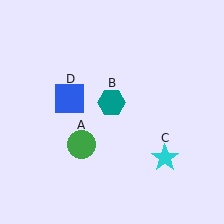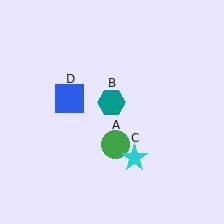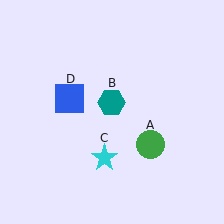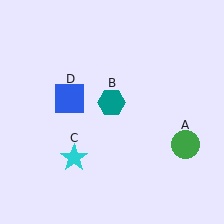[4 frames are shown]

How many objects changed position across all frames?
2 objects changed position: green circle (object A), cyan star (object C).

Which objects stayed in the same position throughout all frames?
Teal hexagon (object B) and blue square (object D) remained stationary.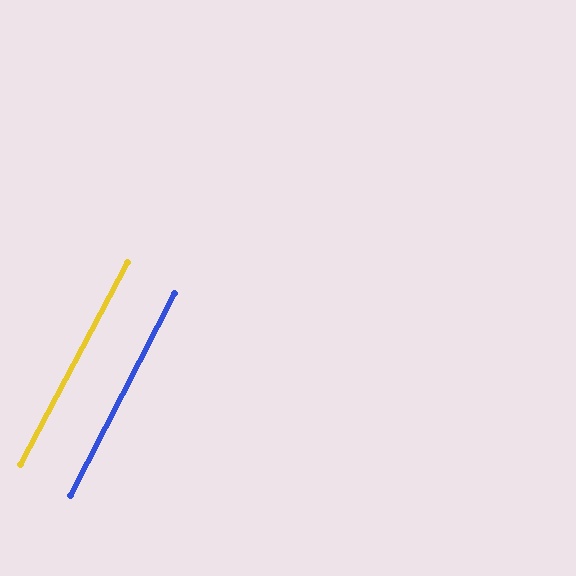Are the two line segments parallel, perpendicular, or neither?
Parallel — their directions differ by only 0.5°.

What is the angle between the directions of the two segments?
Approximately 0 degrees.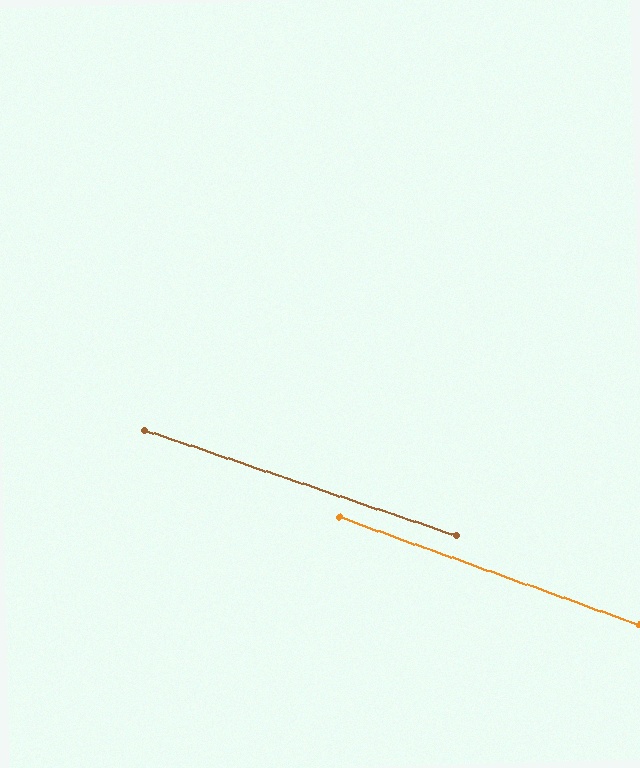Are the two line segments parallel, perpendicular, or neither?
Parallel — their directions differ by only 1.1°.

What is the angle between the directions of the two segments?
Approximately 1 degree.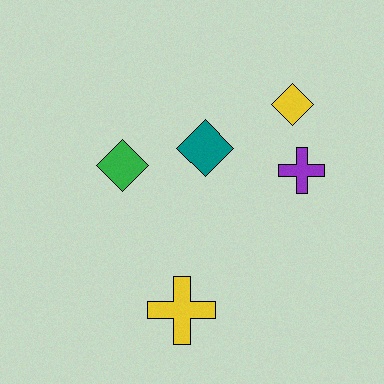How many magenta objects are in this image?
There are no magenta objects.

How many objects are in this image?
There are 5 objects.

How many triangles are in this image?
There are no triangles.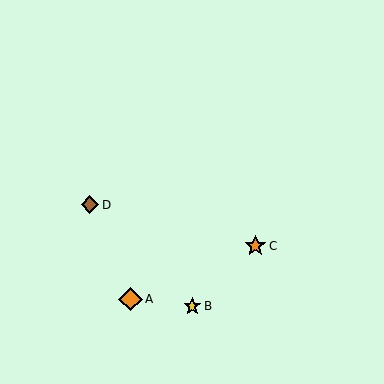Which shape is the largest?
The orange diamond (labeled A) is the largest.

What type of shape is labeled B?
Shape B is a yellow star.